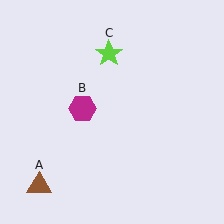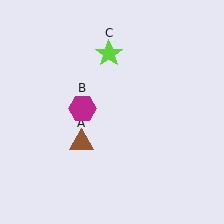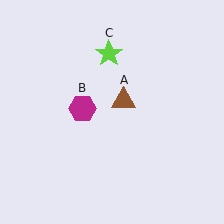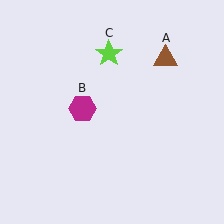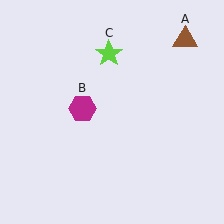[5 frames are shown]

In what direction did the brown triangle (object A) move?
The brown triangle (object A) moved up and to the right.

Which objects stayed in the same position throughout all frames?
Magenta hexagon (object B) and lime star (object C) remained stationary.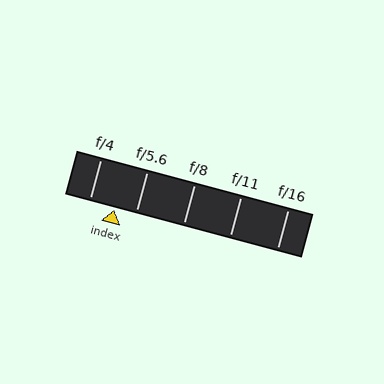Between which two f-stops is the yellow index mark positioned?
The index mark is between f/4 and f/5.6.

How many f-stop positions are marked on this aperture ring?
There are 5 f-stop positions marked.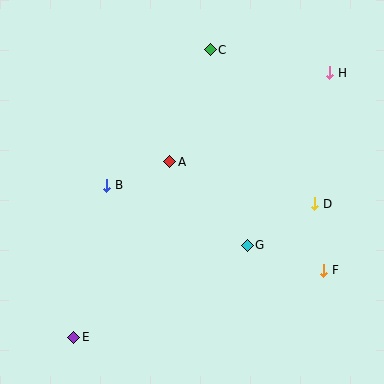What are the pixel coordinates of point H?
Point H is at (330, 73).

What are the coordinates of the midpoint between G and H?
The midpoint between G and H is at (289, 159).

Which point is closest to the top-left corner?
Point B is closest to the top-left corner.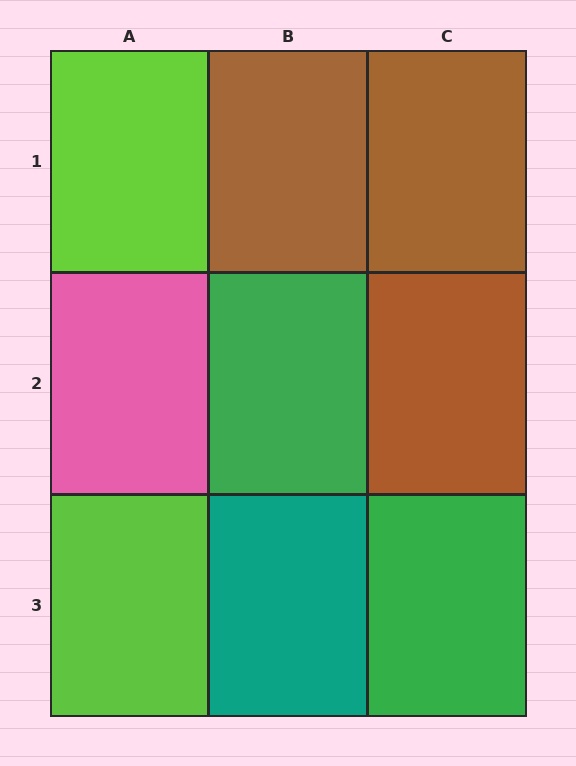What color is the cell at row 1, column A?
Lime.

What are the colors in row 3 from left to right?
Lime, teal, green.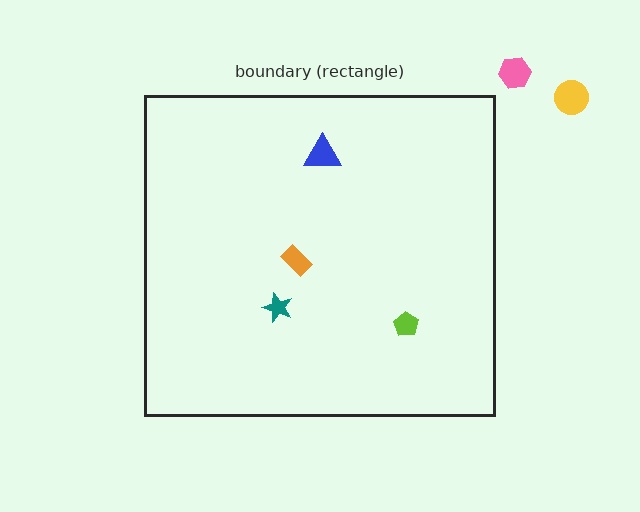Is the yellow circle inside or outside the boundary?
Outside.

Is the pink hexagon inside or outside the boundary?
Outside.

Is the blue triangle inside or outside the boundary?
Inside.